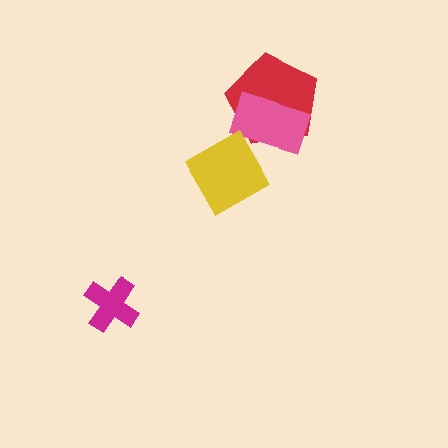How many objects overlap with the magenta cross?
0 objects overlap with the magenta cross.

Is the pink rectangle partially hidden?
No, no other shape covers it.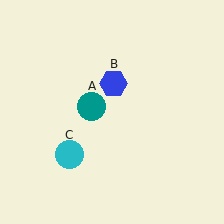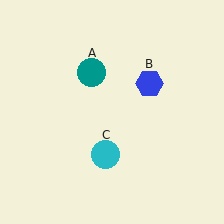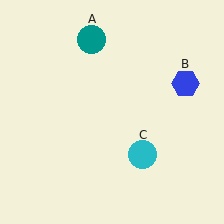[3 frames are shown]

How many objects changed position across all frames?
3 objects changed position: teal circle (object A), blue hexagon (object B), cyan circle (object C).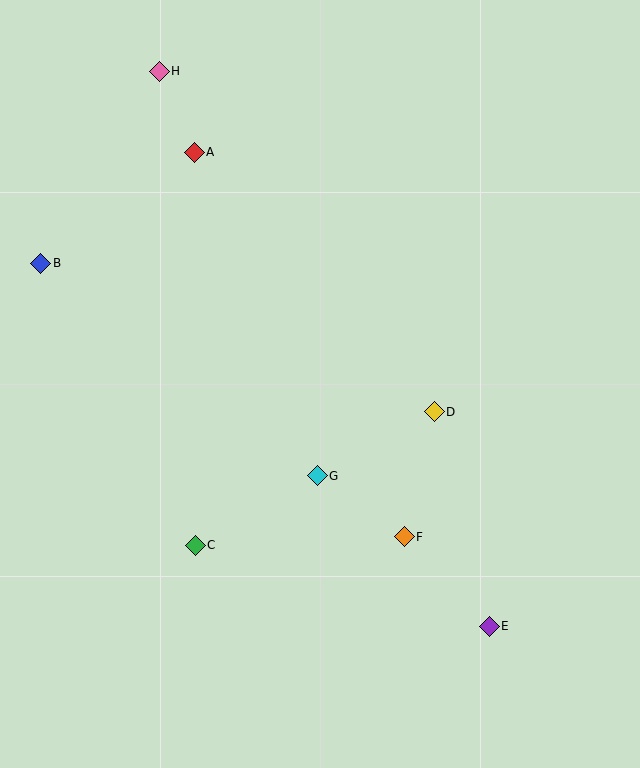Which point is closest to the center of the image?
Point G at (317, 476) is closest to the center.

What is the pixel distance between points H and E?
The distance between H and E is 646 pixels.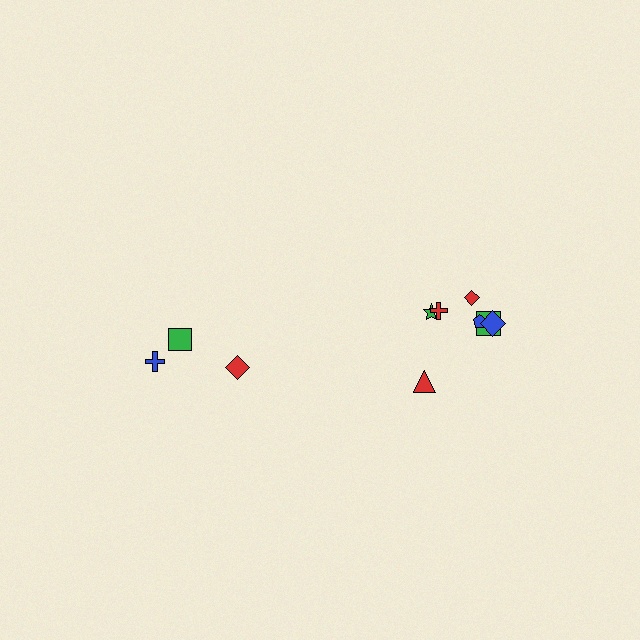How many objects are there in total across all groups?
There are 10 objects.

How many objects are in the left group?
There are 3 objects.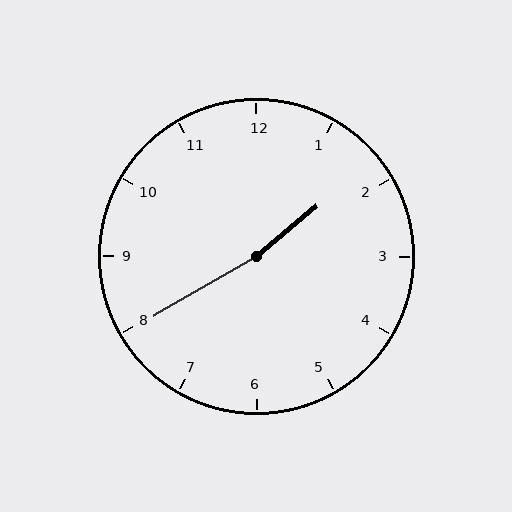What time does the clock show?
1:40.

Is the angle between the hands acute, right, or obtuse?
It is obtuse.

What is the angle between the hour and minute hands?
Approximately 170 degrees.